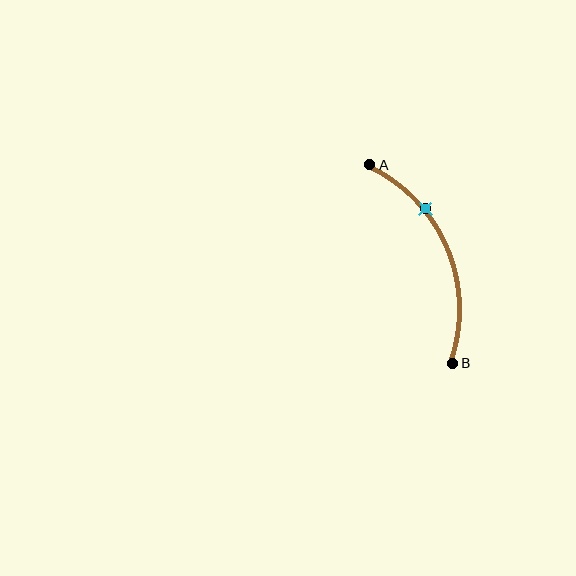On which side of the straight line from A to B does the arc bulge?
The arc bulges to the right of the straight line connecting A and B.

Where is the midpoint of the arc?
The arc midpoint is the point on the curve farthest from the straight line joining A and B. It sits to the right of that line.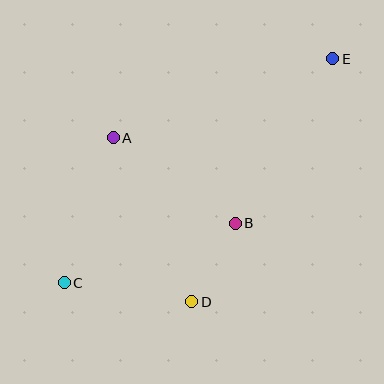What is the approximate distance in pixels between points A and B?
The distance between A and B is approximately 149 pixels.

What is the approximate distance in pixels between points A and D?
The distance between A and D is approximately 182 pixels.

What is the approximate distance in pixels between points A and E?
The distance between A and E is approximately 233 pixels.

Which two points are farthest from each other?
Points C and E are farthest from each other.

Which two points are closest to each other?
Points B and D are closest to each other.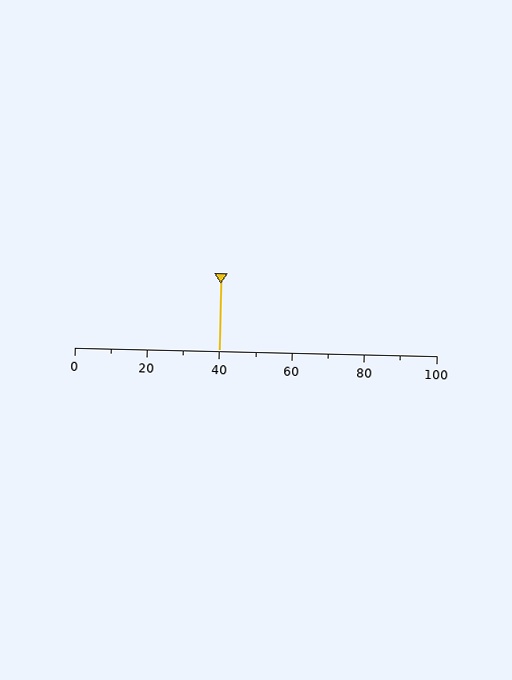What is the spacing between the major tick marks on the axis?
The major ticks are spaced 20 apart.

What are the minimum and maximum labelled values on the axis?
The axis runs from 0 to 100.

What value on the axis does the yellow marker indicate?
The marker indicates approximately 40.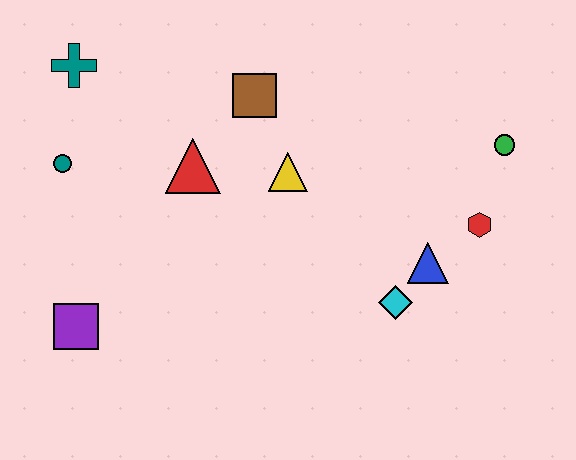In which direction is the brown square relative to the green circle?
The brown square is to the left of the green circle.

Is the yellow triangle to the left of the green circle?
Yes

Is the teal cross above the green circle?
Yes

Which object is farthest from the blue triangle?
The teal cross is farthest from the blue triangle.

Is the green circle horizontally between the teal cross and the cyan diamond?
No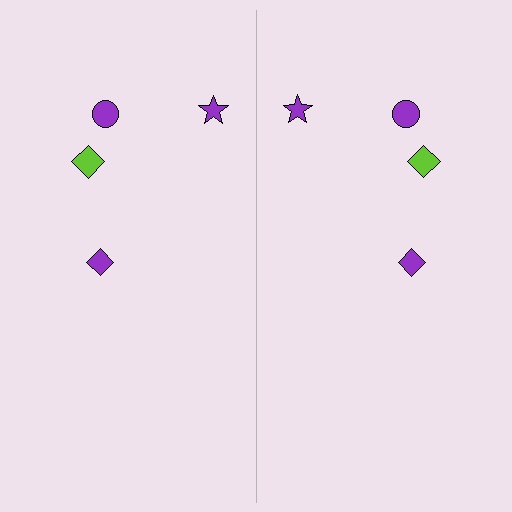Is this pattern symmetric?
Yes, this pattern has bilateral (reflection) symmetry.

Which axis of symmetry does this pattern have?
The pattern has a vertical axis of symmetry running through the center of the image.